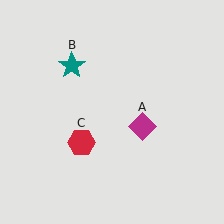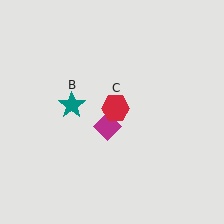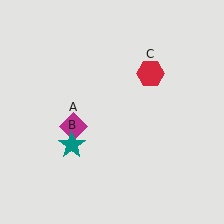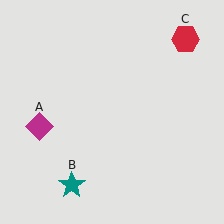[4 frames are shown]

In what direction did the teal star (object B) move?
The teal star (object B) moved down.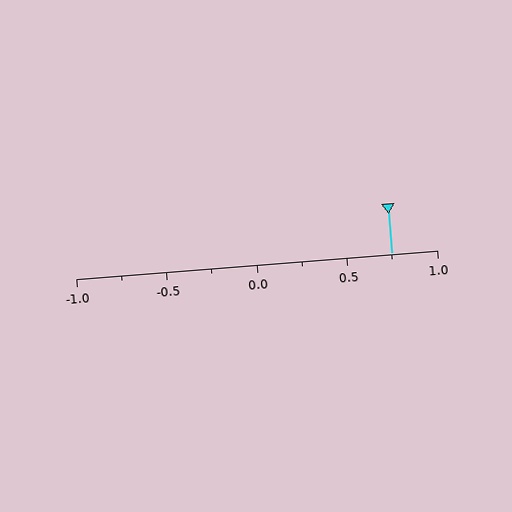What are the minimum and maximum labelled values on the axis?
The axis runs from -1.0 to 1.0.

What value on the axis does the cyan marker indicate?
The marker indicates approximately 0.75.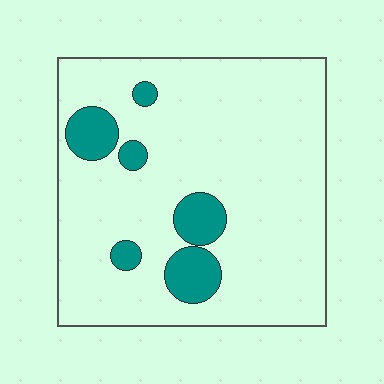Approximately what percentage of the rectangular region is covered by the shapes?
Approximately 15%.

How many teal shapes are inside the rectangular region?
6.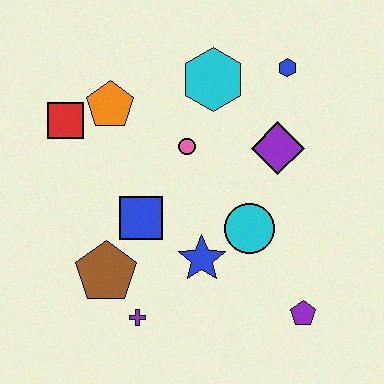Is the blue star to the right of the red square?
Yes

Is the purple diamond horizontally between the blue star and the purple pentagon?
Yes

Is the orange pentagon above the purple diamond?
Yes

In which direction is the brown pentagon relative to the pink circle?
The brown pentagon is below the pink circle.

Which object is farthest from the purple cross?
The blue hexagon is farthest from the purple cross.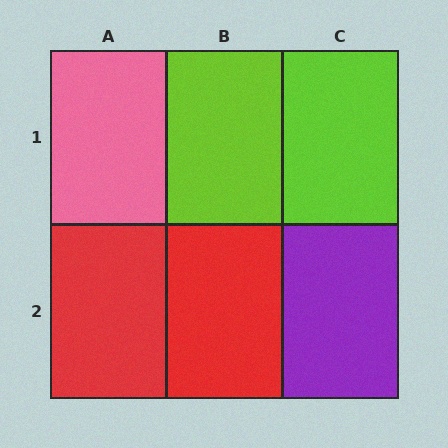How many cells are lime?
2 cells are lime.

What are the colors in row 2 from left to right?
Red, red, purple.